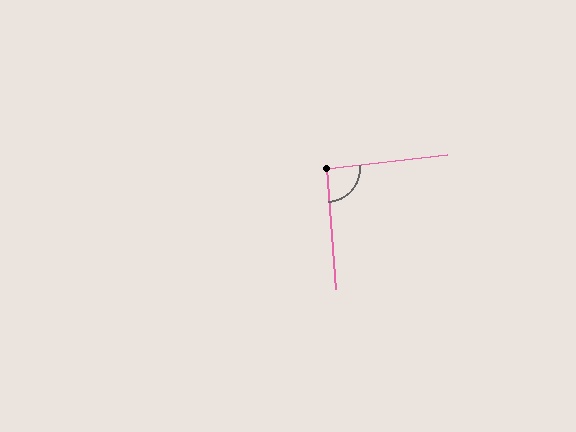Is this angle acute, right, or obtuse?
It is approximately a right angle.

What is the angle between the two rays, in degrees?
Approximately 92 degrees.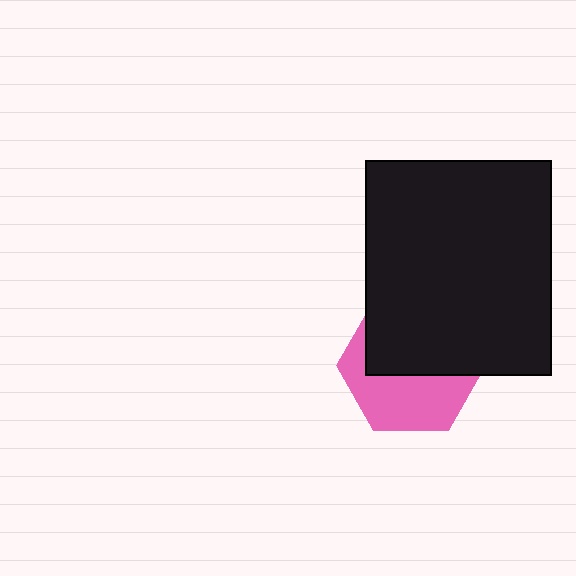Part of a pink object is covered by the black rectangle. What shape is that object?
It is a hexagon.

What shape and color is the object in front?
The object in front is a black rectangle.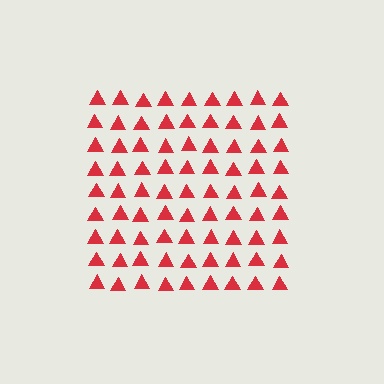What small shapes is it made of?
It is made of small triangles.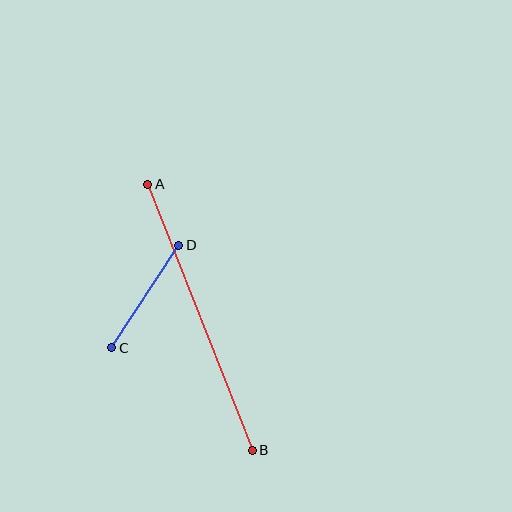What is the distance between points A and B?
The distance is approximately 285 pixels.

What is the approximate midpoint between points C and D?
The midpoint is at approximately (145, 297) pixels.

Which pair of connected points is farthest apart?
Points A and B are farthest apart.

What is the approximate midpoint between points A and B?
The midpoint is at approximately (200, 317) pixels.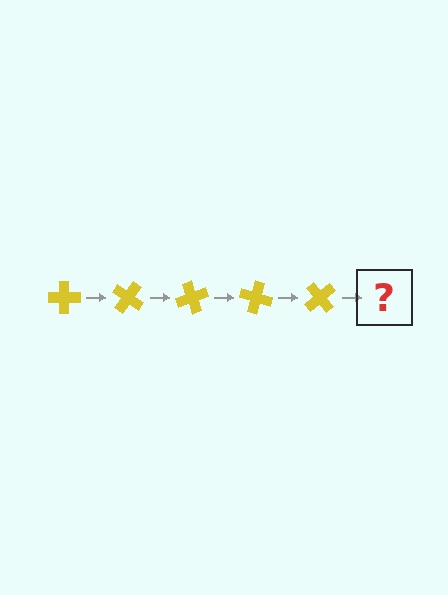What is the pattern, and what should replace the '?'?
The pattern is that the cross rotates 35 degrees each step. The '?' should be a yellow cross rotated 175 degrees.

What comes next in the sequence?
The next element should be a yellow cross rotated 175 degrees.